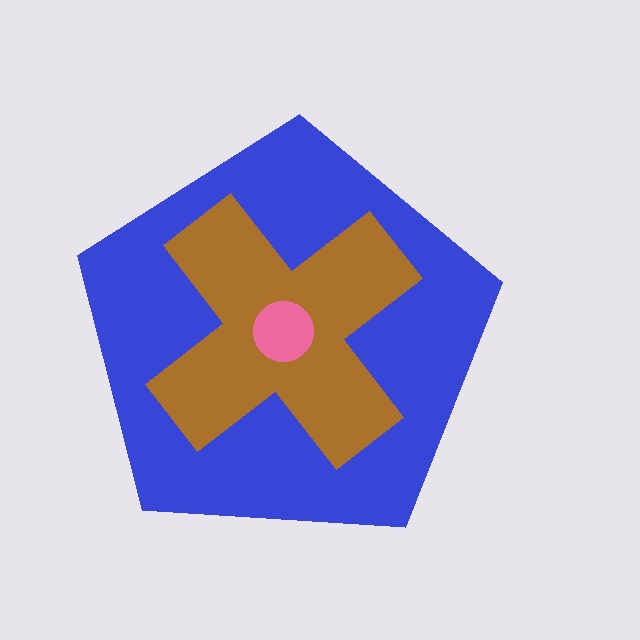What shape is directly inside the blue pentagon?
The brown cross.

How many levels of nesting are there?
3.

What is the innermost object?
The pink circle.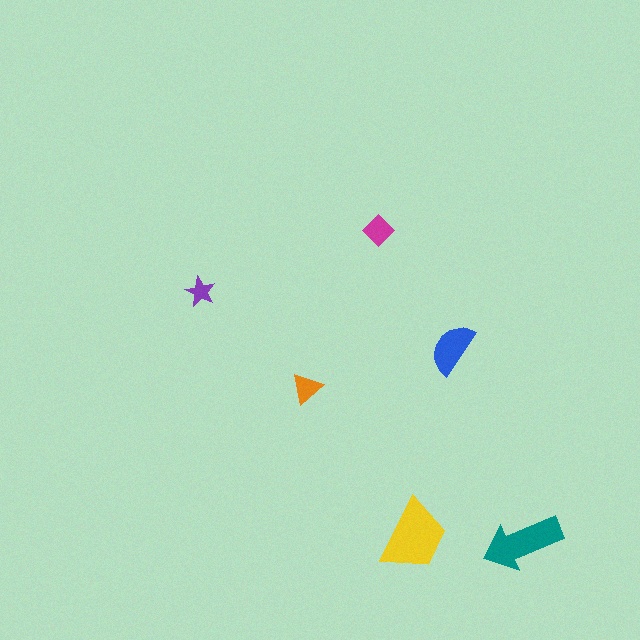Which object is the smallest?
The purple star.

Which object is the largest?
The yellow trapezoid.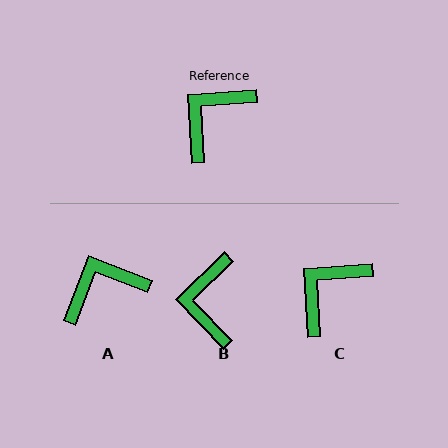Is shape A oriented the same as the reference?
No, it is off by about 25 degrees.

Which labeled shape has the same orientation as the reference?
C.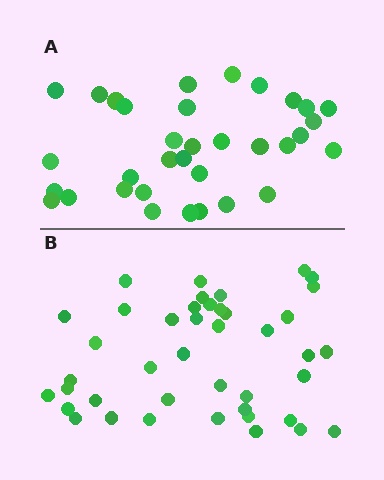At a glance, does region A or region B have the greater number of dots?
Region B (the bottom region) has more dots.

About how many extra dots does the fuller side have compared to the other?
Region B has roughly 8 or so more dots than region A.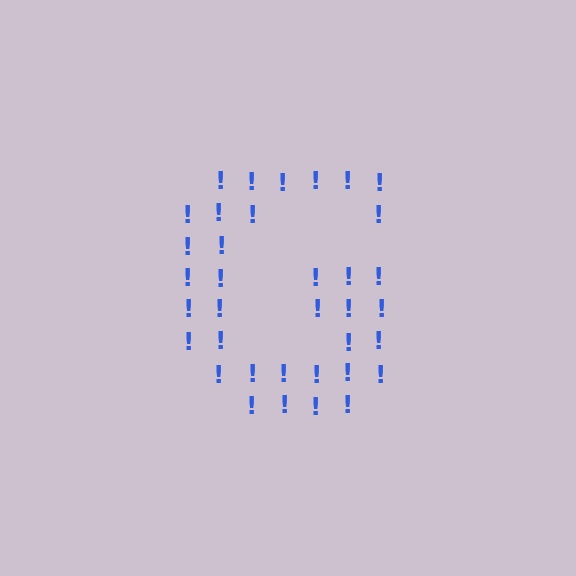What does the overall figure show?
The overall figure shows the letter G.